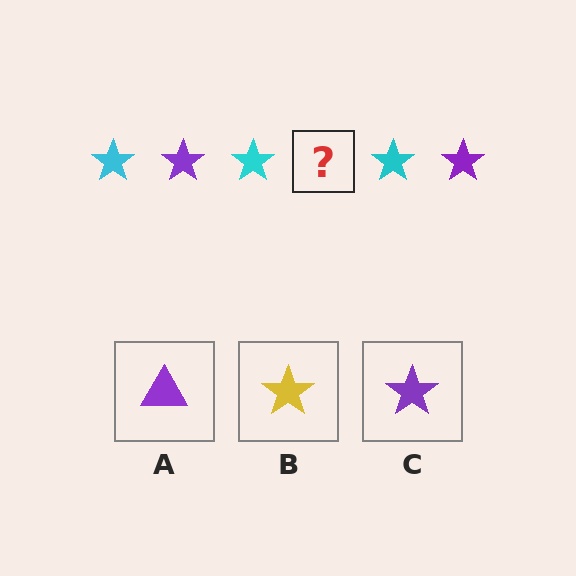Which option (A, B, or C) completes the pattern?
C.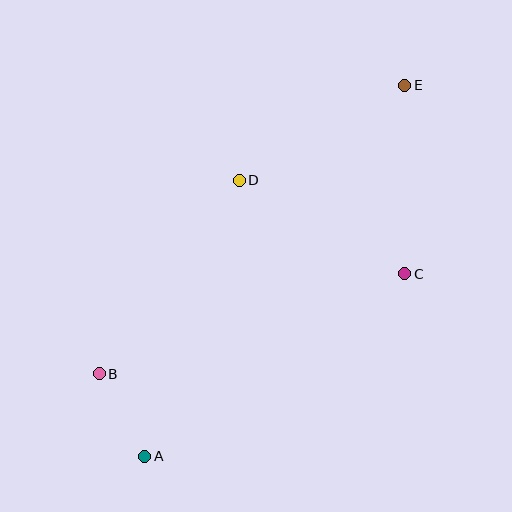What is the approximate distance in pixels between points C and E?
The distance between C and E is approximately 188 pixels.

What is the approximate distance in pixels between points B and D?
The distance between B and D is approximately 239 pixels.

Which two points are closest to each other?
Points A and B are closest to each other.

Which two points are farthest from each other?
Points A and E are farthest from each other.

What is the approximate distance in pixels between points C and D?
The distance between C and D is approximately 190 pixels.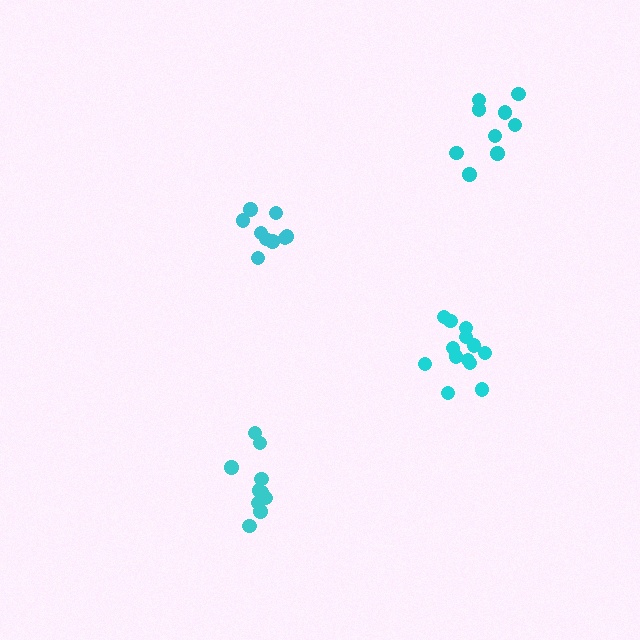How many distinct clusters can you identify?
There are 4 distinct clusters.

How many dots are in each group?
Group 1: 13 dots, Group 2: 10 dots, Group 3: 9 dots, Group 4: 9 dots (41 total).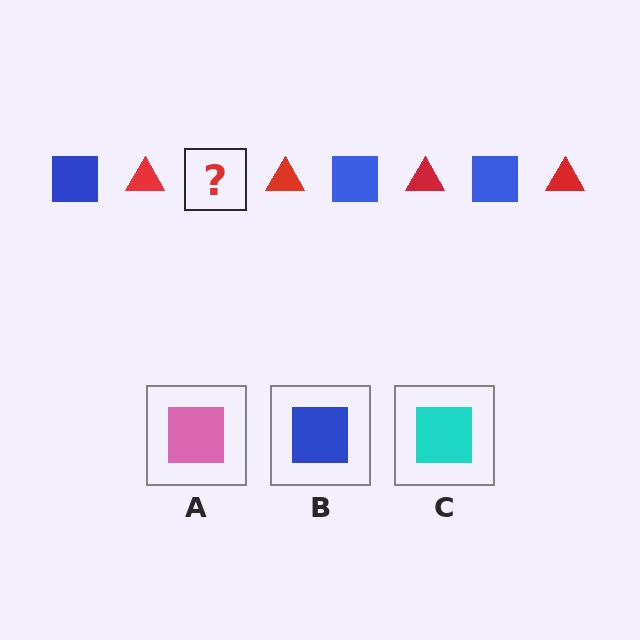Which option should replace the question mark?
Option B.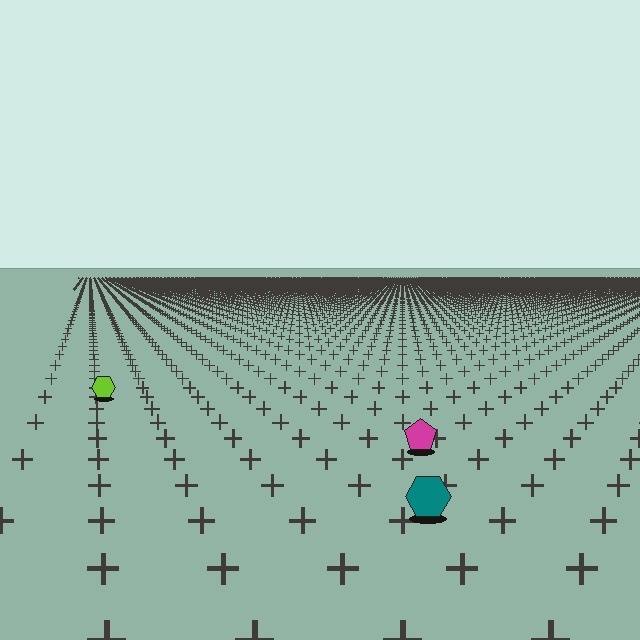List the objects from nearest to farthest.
From nearest to farthest: the teal hexagon, the magenta pentagon, the lime hexagon.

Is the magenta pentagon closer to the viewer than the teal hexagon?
No. The teal hexagon is closer — you can tell from the texture gradient: the ground texture is coarser near it.